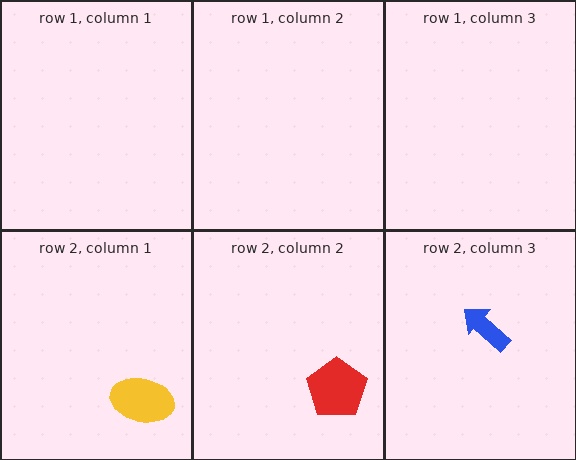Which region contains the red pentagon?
The row 2, column 2 region.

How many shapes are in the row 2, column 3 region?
1.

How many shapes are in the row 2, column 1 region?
1.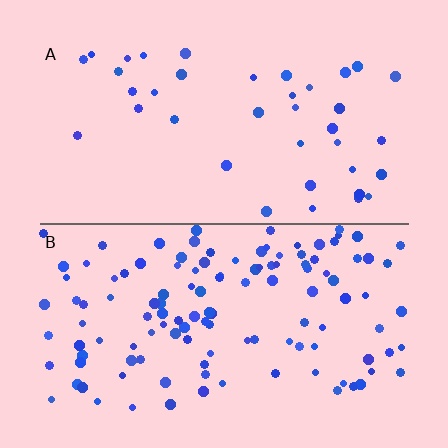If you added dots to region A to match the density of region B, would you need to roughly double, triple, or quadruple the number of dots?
Approximately triple.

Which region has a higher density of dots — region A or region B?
B (the bottom).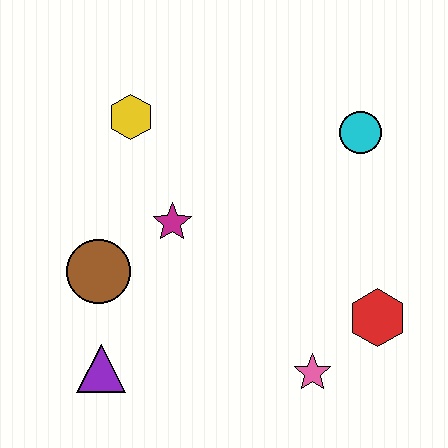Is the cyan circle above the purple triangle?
Yes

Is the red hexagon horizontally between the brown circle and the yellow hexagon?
No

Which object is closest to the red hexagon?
The pink star is closest to the red hexagon.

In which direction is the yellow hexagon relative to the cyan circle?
The yellow hexagon is to the left of the cyan circle.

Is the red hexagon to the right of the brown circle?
Yes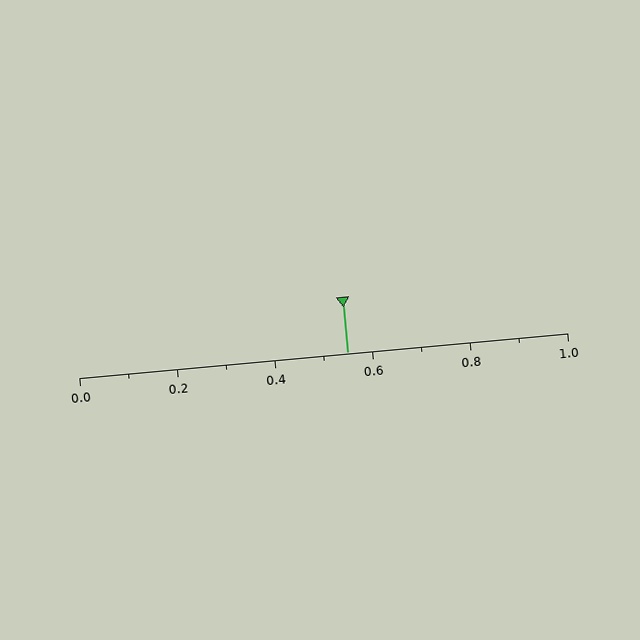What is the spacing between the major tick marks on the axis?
The major ticks are spaced 0.2 apart.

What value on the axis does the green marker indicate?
The marker indicates approximately 0.55.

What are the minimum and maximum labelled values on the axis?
The axis runs from 0.0 to 1.0.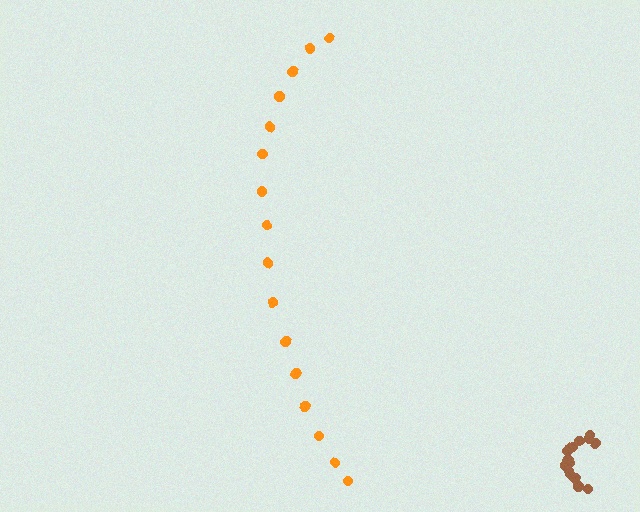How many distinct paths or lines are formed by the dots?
There are 2 distinct paths.